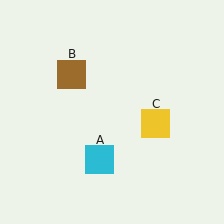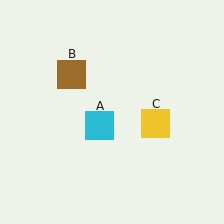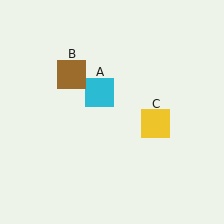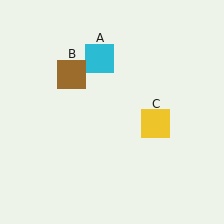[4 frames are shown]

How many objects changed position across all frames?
1 object changed position: cyan square (object A).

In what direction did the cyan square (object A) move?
The cyan square (object A) moved up.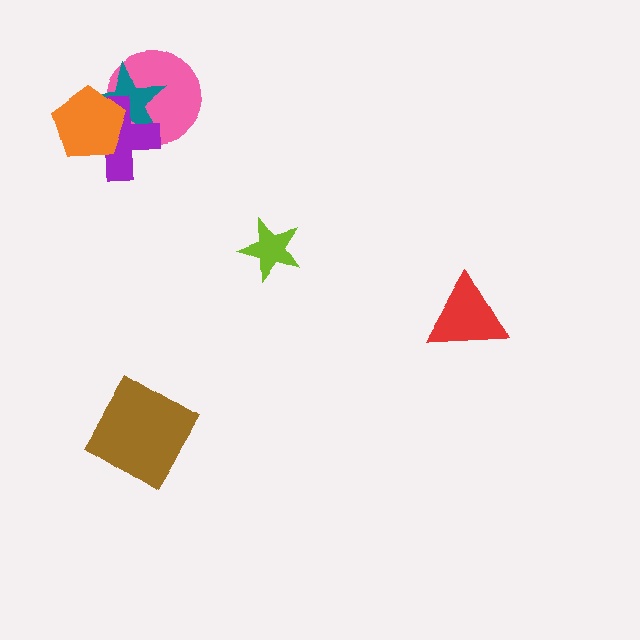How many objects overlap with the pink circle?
3 objects overlap with the pink circle.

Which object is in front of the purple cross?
The orange pentagon is in front of the purple cross.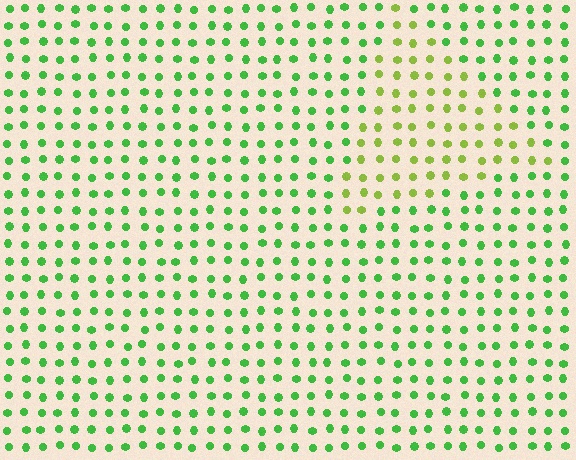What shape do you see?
I see a triangle.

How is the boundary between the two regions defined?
The boundary is defined purely by a slight shift in hue (about 37 degrees). Spacing, size, and orientation are identical on both sides.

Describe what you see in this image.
The image is filled with small green elements in a uniform arrangement. A triangle-shaped region is visible where the elements are tinted to a slightly different hue, forming a subtle color boundary.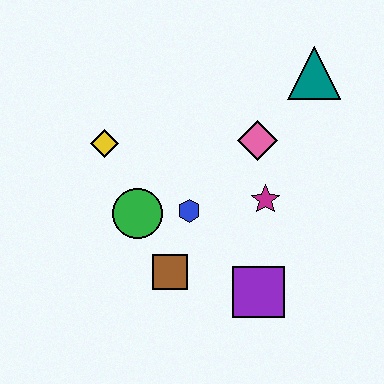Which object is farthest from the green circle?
The teal triangle is farthest from the green circle.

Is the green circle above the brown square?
Yes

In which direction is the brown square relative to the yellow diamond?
The brown square is below the yellow diamond.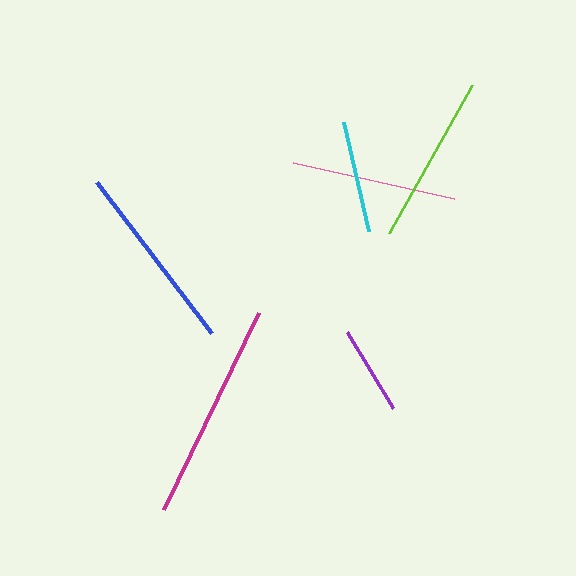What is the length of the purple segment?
The purple segment is approximately 90 pixels long.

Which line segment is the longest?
The magenta line is the longest at approximately 220 pixels.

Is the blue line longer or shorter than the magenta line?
The magenta line is longer than the blue line.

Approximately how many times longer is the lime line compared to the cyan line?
The lime line is approximately 1.5 times the length of the cyan line.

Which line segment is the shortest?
The purple line is the shortest at approximately 90 pixels.